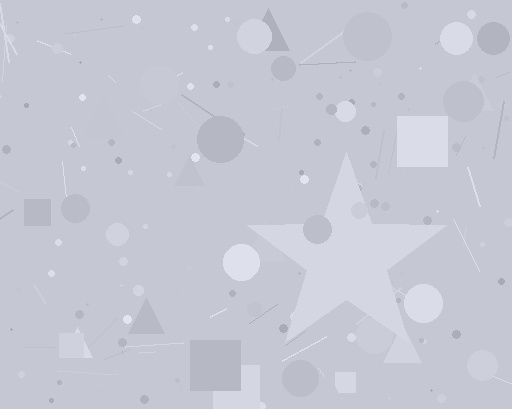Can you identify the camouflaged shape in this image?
The camouflaged shape is a star.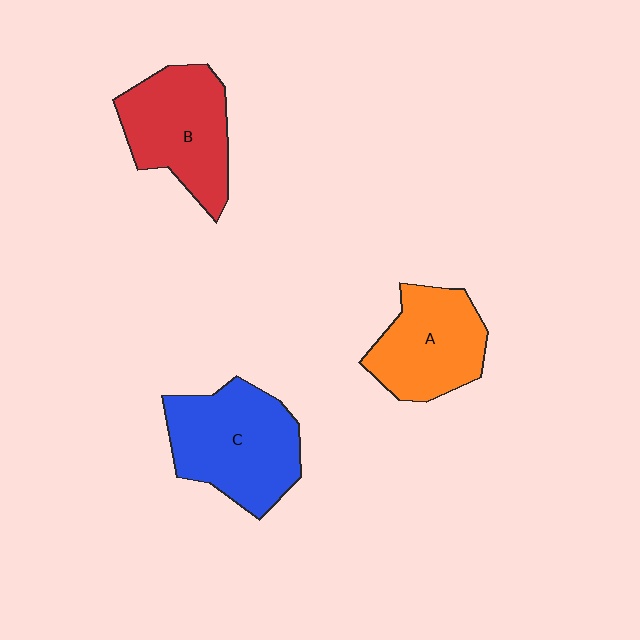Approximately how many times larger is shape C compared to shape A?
Approximately 1.3 times.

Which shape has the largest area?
Shape C (blue).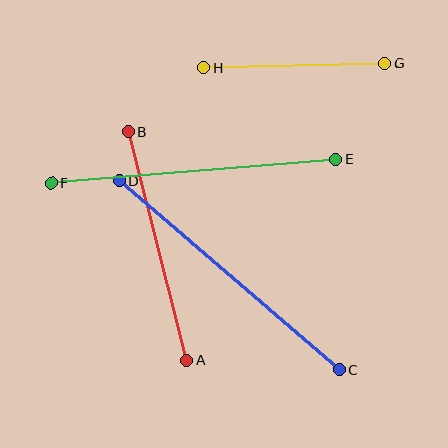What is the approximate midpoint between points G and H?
The midpoint is at approximately (294, 66) pixels.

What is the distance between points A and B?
The distance is approximately 236 pixels.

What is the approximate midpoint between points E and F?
The midpoint is at approximately (193, 171) pixels.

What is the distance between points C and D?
The distance is approximately 290 pixels.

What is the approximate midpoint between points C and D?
The midpoint is at approximately (230, 275) pixels.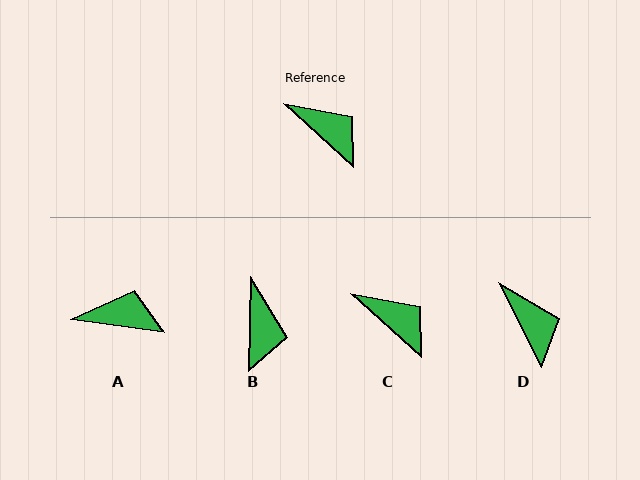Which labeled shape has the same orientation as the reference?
C.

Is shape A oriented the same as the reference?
No, it is off by about 34 degrees.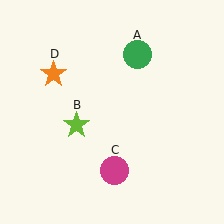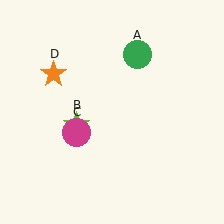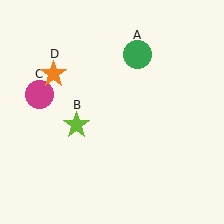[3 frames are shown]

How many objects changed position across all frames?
1 object changed position: magenta circle (object C).